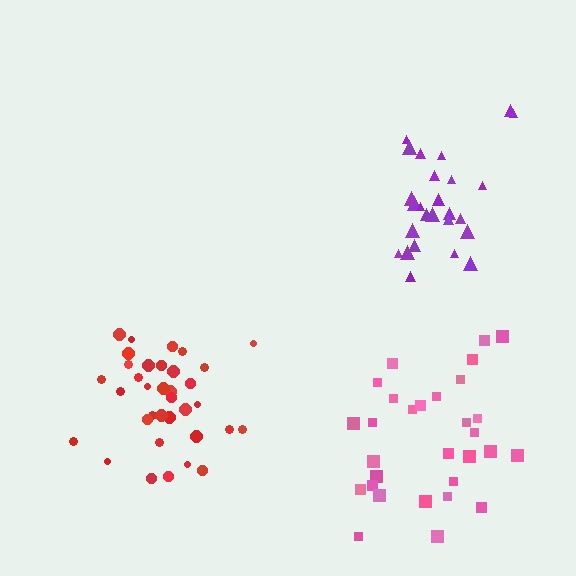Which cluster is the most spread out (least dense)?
Pink.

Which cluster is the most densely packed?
Red.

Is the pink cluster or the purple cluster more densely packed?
Purple.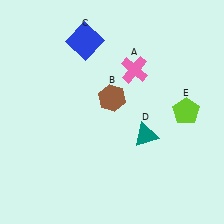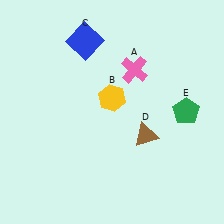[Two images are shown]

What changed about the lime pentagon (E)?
In Image 1, E is lime. In Image 2, it changed to green.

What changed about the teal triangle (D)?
In Image 1, D is teal. In Image 2, it changed to brown.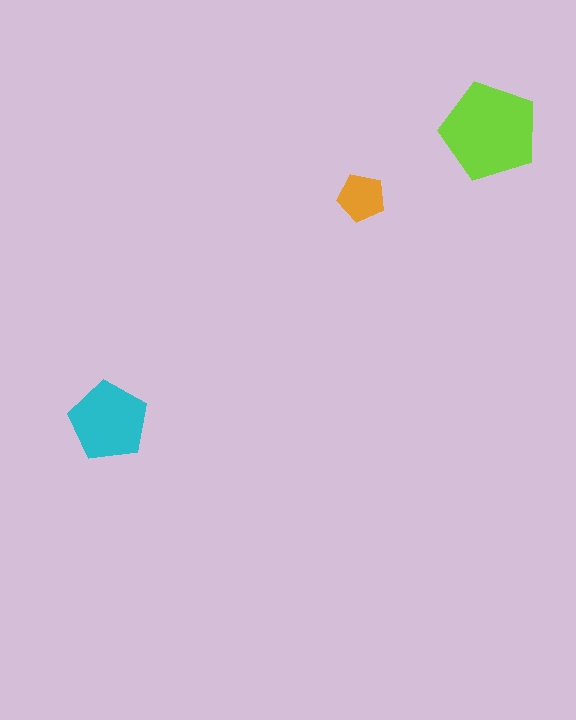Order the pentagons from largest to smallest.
the lime one, the cyan one, the orange one.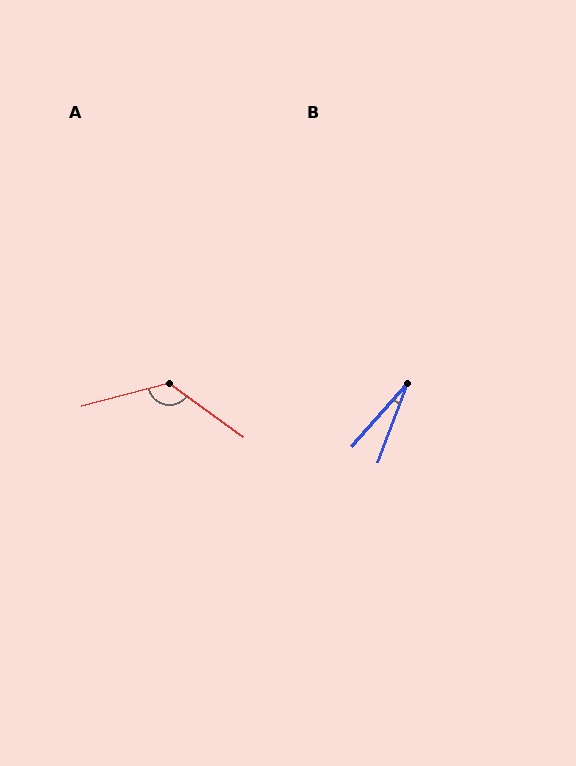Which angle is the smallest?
B, at approximately 21 degrees.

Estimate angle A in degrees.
Approximately 129 degrees.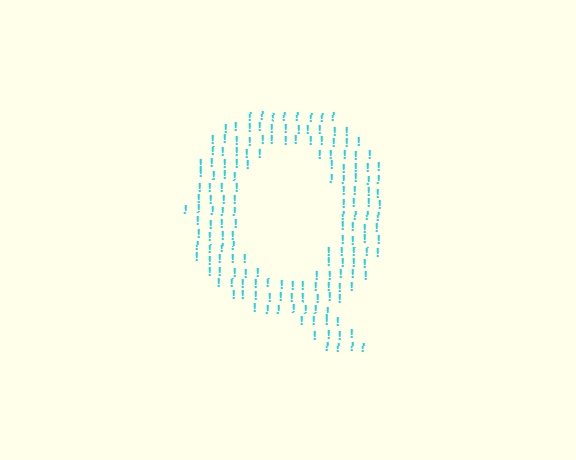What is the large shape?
The large shape is the letter Q.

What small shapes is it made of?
It is made of small exclamation marks.